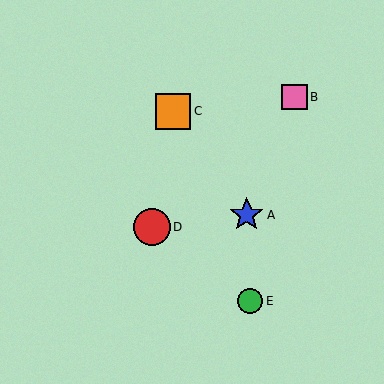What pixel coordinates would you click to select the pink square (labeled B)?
Click at (294, 97) to select the pink square B.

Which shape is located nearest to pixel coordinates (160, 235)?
The red circle (labeled D) at (152, 227) is nearest to that location.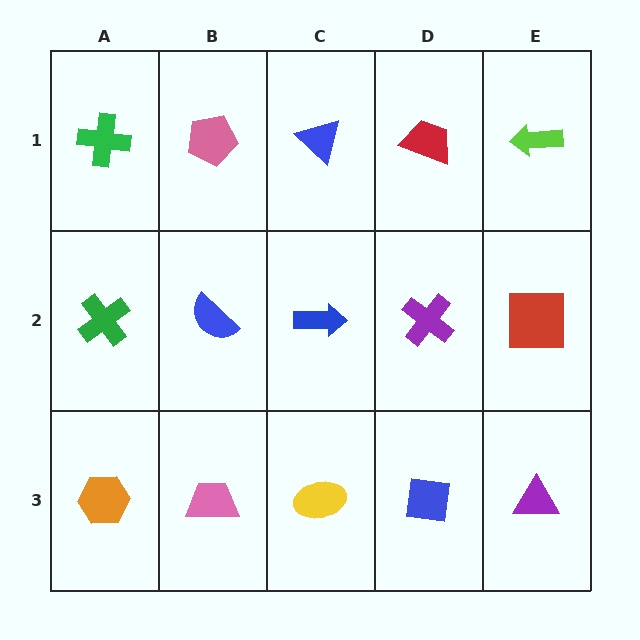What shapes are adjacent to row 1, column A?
A green cross (row 2, column A), a pink pentagon (row 1, column B).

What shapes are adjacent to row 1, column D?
A purple cross (row 2, column D), a blue triangle (row 1, column C), a lime arrow (row 1, column E).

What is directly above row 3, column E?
A red square.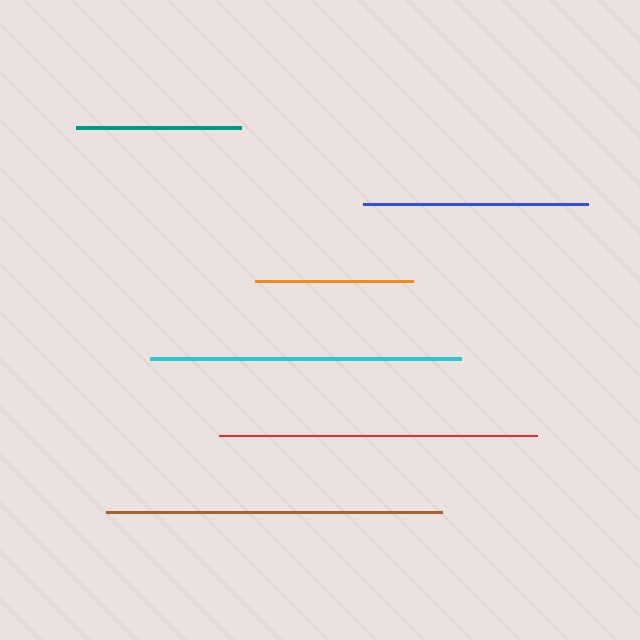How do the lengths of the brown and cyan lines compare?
The brown and cyan lines are approximately the same length.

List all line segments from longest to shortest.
From longest to shortest: brown, red, cyan, blue, teal, orange.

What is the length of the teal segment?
The teal segment is approximately 165 pixels long.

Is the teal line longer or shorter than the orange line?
The teal line is longer than the orange line.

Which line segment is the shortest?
The orange line is the shortest at approximately 158 pixels.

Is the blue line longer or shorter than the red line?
The red line is longer than the blue line.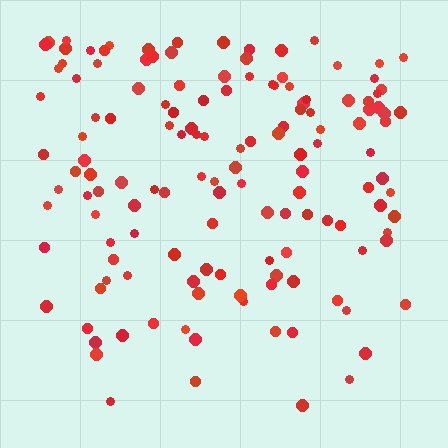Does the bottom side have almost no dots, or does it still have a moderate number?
Still a moderate number, just noticeably fewer than the top.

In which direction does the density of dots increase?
From bottom to top, with the top side densest.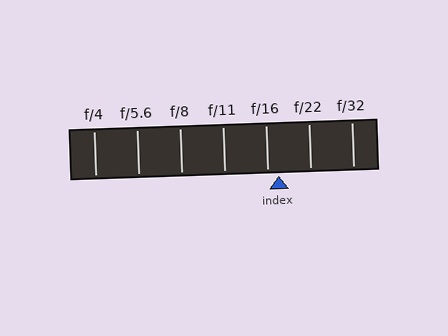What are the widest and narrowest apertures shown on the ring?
The widest aperture shown is f/4 and the narrowest is f/32.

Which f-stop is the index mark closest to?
The index mark is closest to f/16.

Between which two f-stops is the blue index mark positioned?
The index mark is between f/16 and f/22.